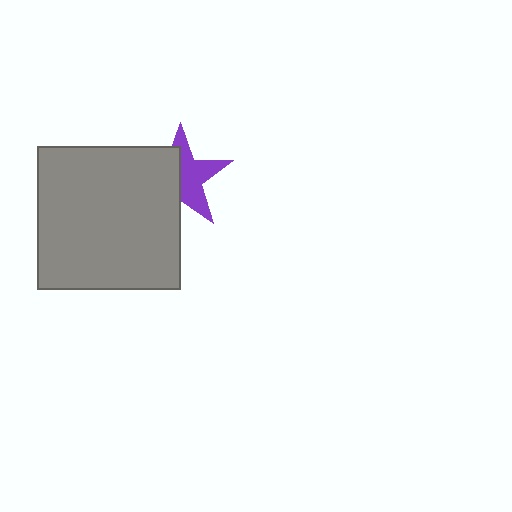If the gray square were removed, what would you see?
You would see the complete purple star.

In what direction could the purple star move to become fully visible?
The purple star could move right. That would shift it out from behind the gray square entirely.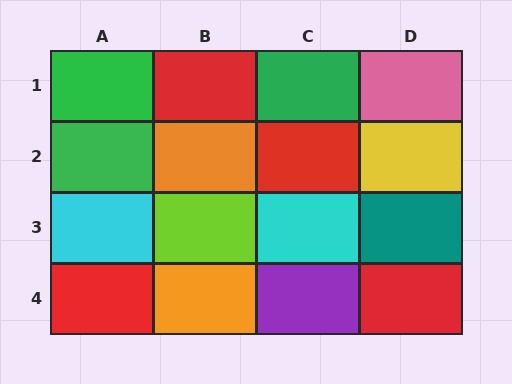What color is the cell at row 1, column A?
Green.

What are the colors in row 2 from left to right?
Green, orange, red, yellow.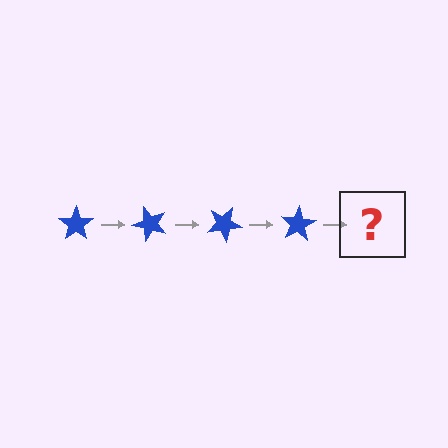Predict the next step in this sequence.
The next step is a blue star rotated 200 degrees.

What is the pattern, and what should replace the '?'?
The pattern is that the star rotates 50 degrees each step. The '?' should be a blue star rotated 200 degrees.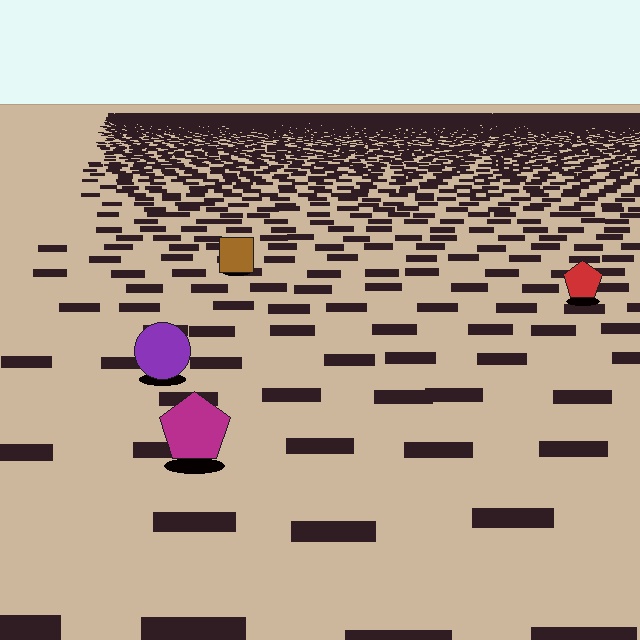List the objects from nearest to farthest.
From nearest to farthest: the magenta pentagon, the purple circle, the red pentagon, the brown square.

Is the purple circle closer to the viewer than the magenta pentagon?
No. The magenta pentagon is closer — you can tell from the texture gradient: the ground texture is coarser near it.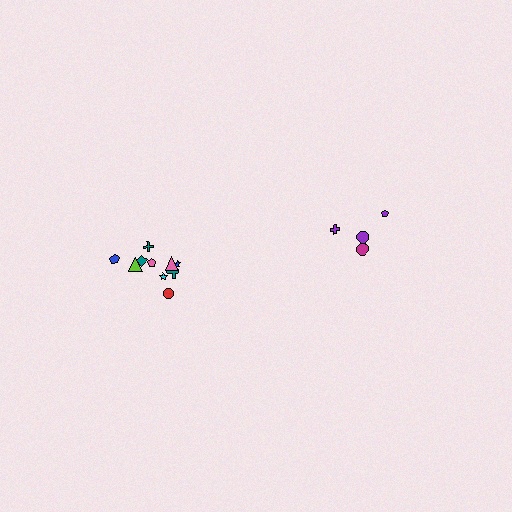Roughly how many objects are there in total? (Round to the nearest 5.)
Roughly 15 objects in total.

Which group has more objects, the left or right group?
The left group.